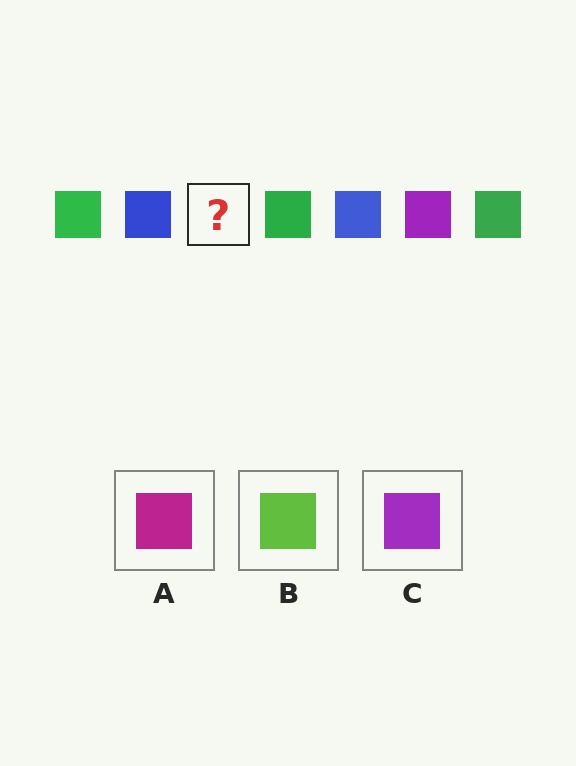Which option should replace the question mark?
Option C.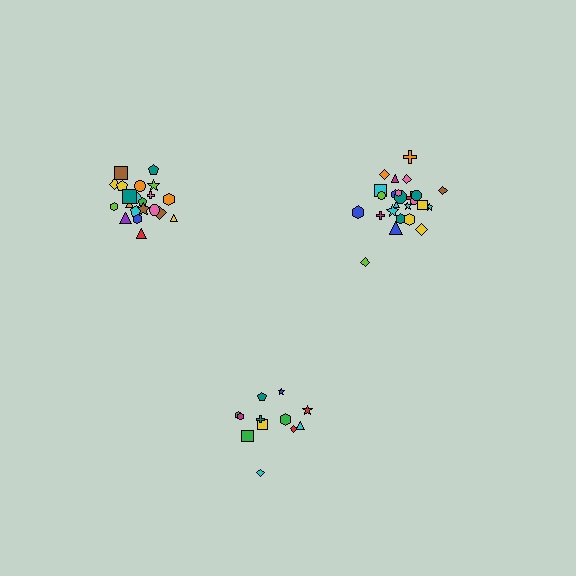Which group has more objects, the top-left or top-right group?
The top-right group.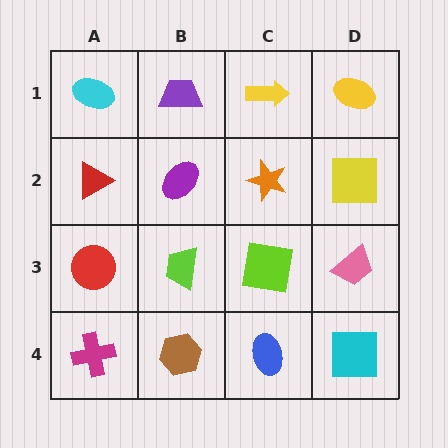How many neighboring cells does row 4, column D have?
2.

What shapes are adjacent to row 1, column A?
A red triangle (row 2, column A), a purple trapezoid (row 1, column B).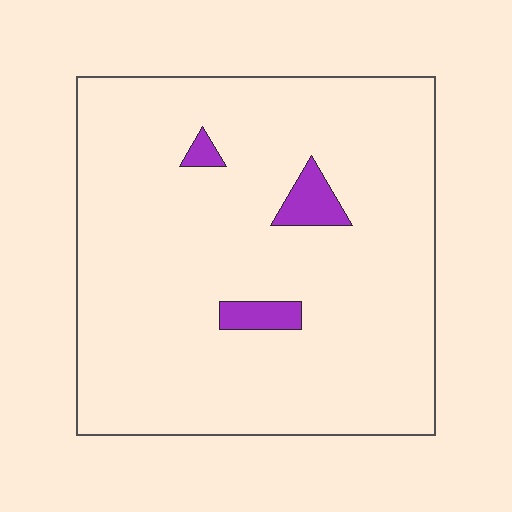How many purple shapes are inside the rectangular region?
3.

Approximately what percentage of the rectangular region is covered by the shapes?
Approximately 5%.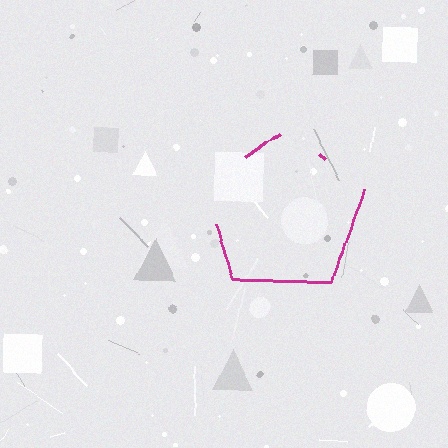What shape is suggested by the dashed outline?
The dashed outline suggests a pentagon.